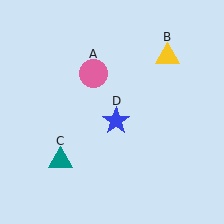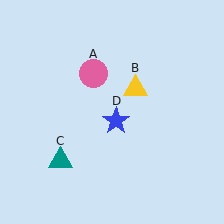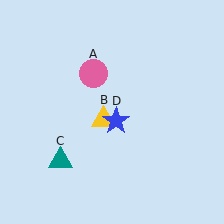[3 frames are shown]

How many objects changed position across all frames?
1 object changed position: yellow triangle (object B).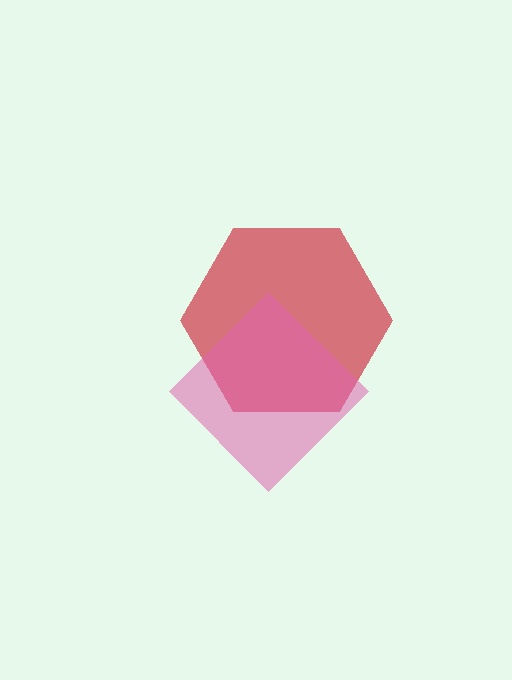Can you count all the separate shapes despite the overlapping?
Yes, there are 2 separate shapes.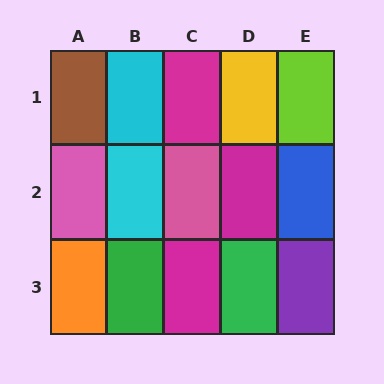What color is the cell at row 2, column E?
Blue.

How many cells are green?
2 cells are green.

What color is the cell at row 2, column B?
Cyan.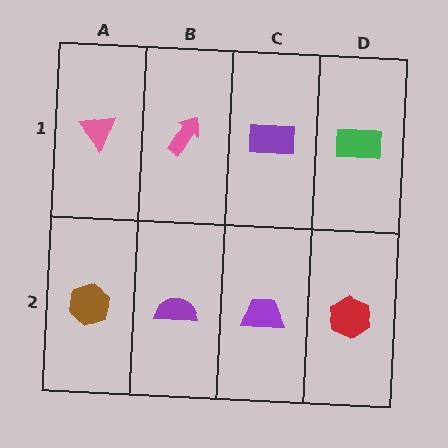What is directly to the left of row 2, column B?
A brown hexagon.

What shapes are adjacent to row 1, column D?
A red hexagon (row 2, column D), a purple rectangle (row 1, column C).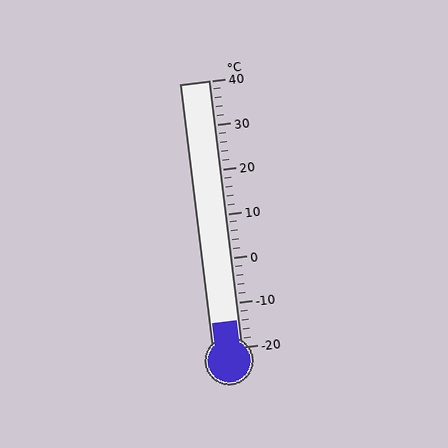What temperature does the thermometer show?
The thermometer shows approximately -14°C.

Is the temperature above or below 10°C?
The temperature is below 10°C.